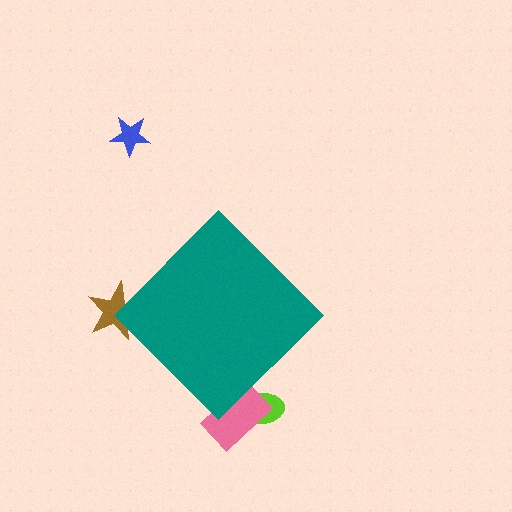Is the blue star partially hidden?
No, the blue star is fully visible.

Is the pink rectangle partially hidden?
Yes, the pink rectangle is partially hidden behind the teal diamond.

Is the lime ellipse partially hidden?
Yes, the lime ellipse is partially hidden behind the teal diamond.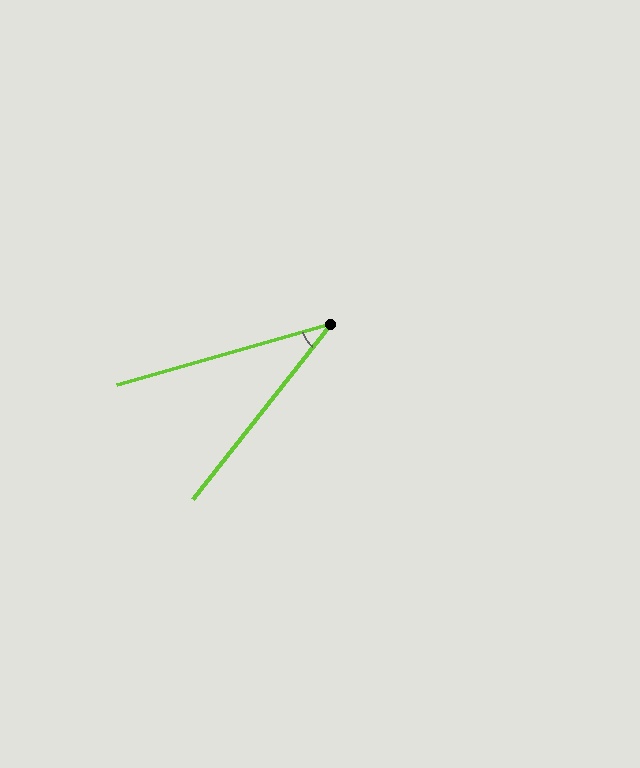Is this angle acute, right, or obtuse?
It is acute.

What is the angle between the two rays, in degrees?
Approximately 36 degrees.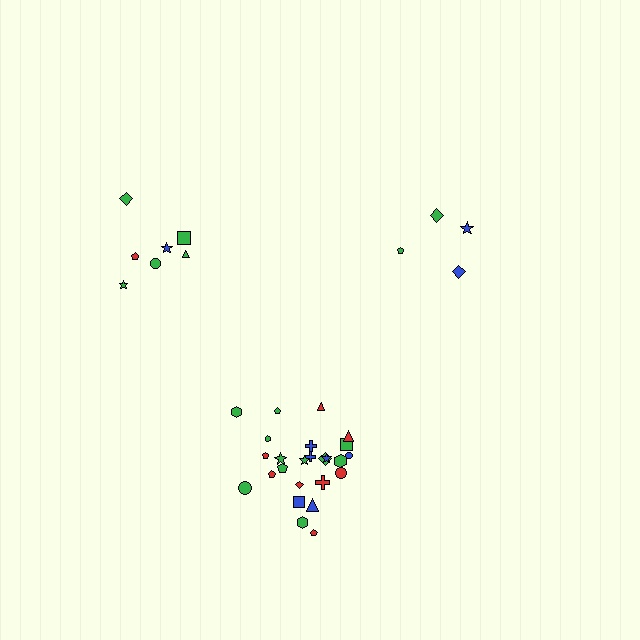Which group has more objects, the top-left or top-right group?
The top-left group.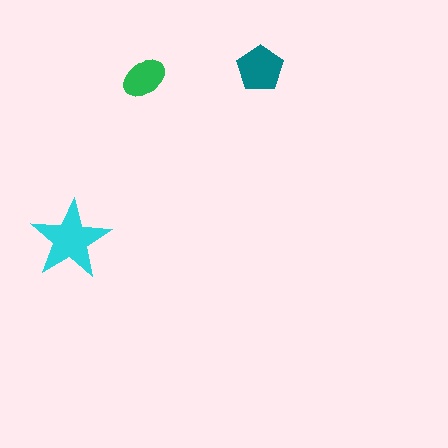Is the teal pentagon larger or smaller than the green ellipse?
Larger.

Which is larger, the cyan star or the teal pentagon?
The cyan star.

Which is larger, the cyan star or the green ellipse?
The cyan star.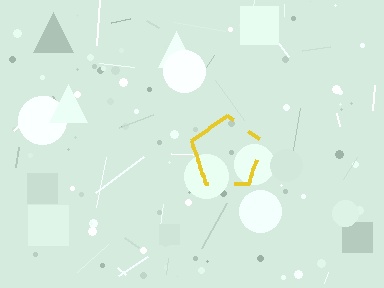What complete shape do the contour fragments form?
The contour fragments form a pentagon.